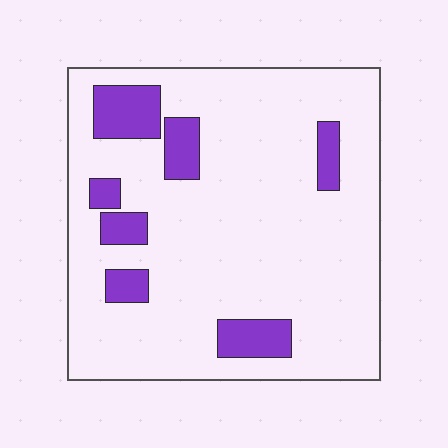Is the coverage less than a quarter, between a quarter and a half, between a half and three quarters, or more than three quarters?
Less than a quarter.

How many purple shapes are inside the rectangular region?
7.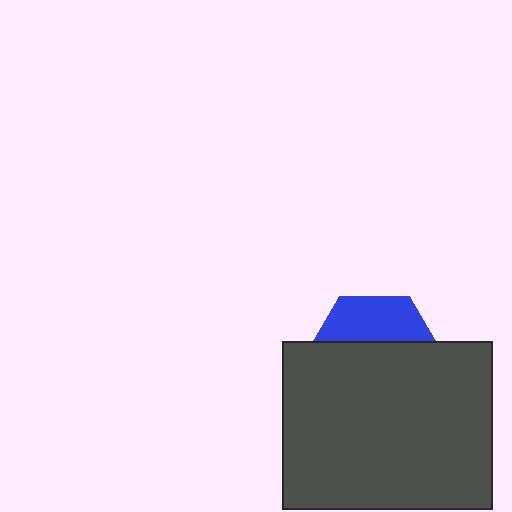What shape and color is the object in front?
The object in front is a dark gray rectangle.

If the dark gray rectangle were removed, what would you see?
You would see the complete blue hexagon.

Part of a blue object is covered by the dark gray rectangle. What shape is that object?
It is a hexagon.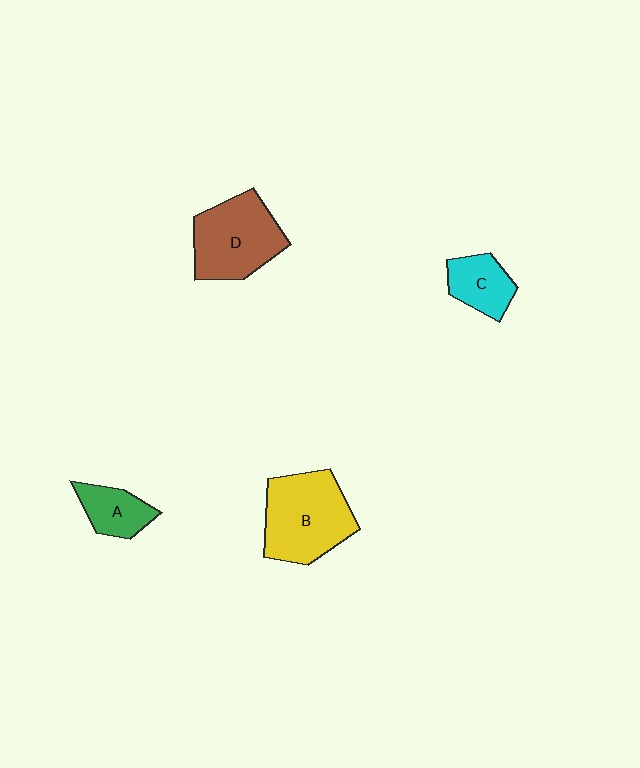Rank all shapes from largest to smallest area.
From largest to smallest: B (yellow), D (brown), C (cyan), A (green).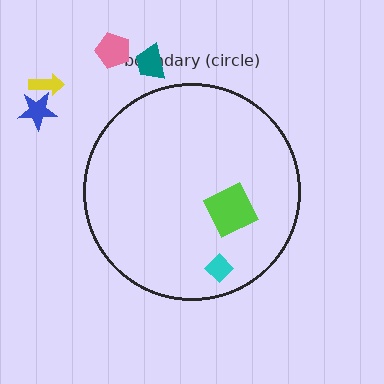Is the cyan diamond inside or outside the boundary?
Inside.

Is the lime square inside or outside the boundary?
Inside.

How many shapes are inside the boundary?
2 inside, 4 outside.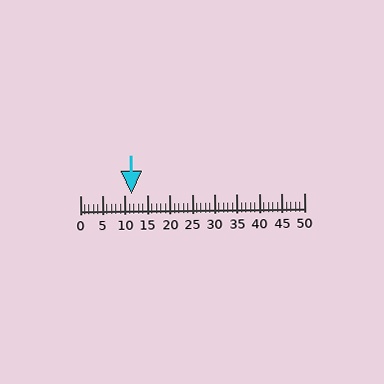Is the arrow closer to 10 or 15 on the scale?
The arrow is closer to 10.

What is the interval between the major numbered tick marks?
The major tick marks are spaced 5 units apart.